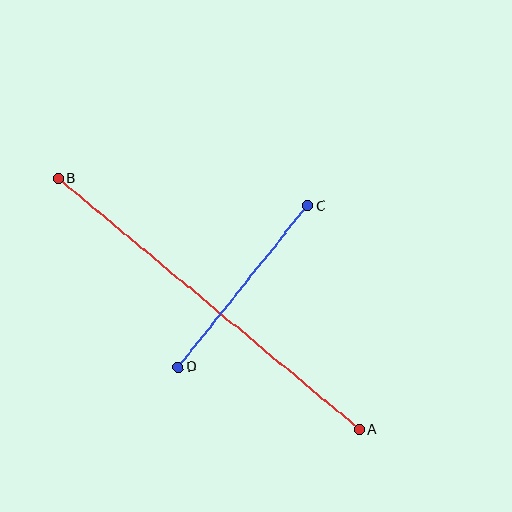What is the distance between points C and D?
The distance is approximately 207 pixels.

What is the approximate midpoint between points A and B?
The midpoint is at approximately (209, 304) pixels.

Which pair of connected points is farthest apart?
Points A and B are farthest apart.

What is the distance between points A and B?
The distance is approximately 392 pixels.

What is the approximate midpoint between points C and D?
The midpoint is at approximately (243, 286) pixels.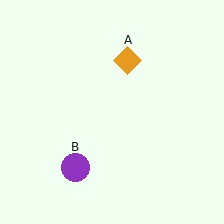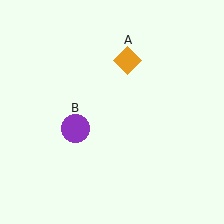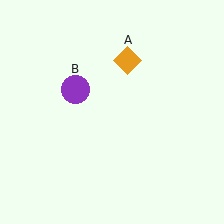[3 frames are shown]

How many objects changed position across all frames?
1 object changed position: purple circle (object B).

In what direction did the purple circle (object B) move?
The purple circle (object B) moved up.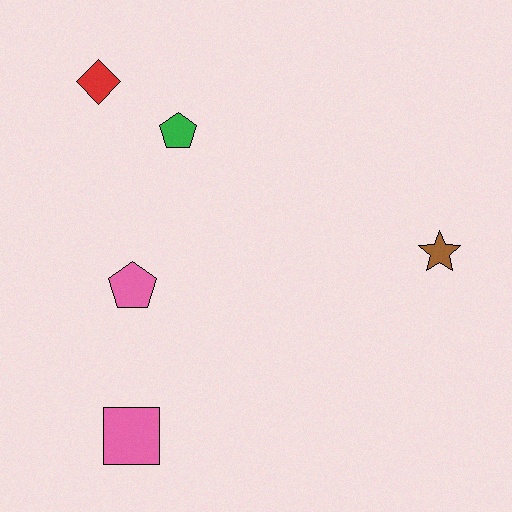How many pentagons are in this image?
There are 2 pentagons.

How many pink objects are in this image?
There are 2 pink objects.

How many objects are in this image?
There are 5 objects.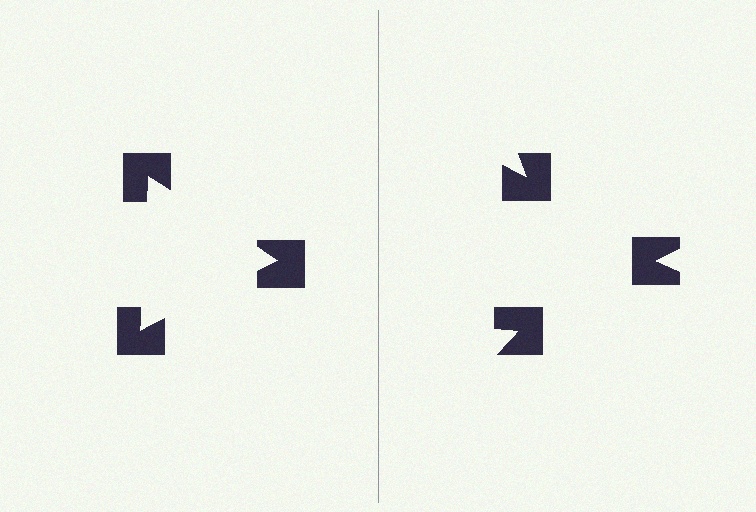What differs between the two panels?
The notched squares are positioned identically on both sides; only the wedge orientations differ. On the left they align to a triangle; on the right they are misaligned.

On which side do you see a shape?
An illusory triangle appears on the left side. On the right side the wedge cuts are rotated, so no coherent shape forms.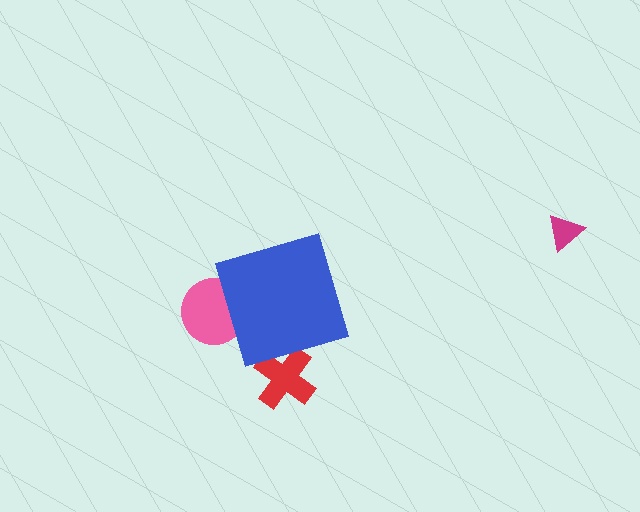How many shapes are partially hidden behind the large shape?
2 shapes are partially hidden.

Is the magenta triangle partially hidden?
No, the magenta triangle is fully visible.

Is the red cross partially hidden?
Yes, the red cross is partially hidden behind the blue diamond.